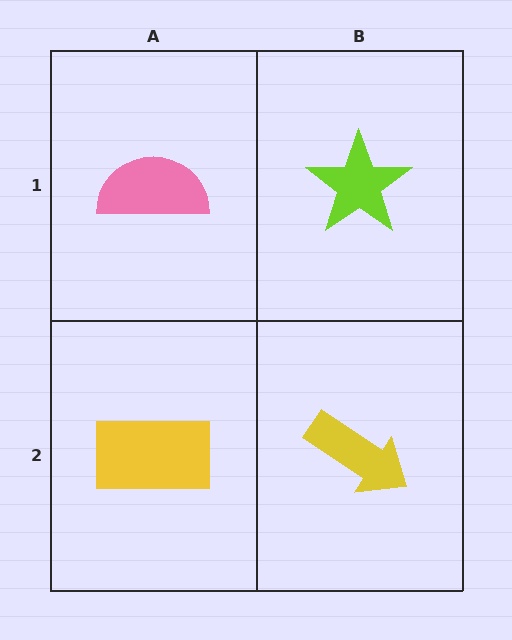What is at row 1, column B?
A lime star.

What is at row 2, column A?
A yellow rectangle.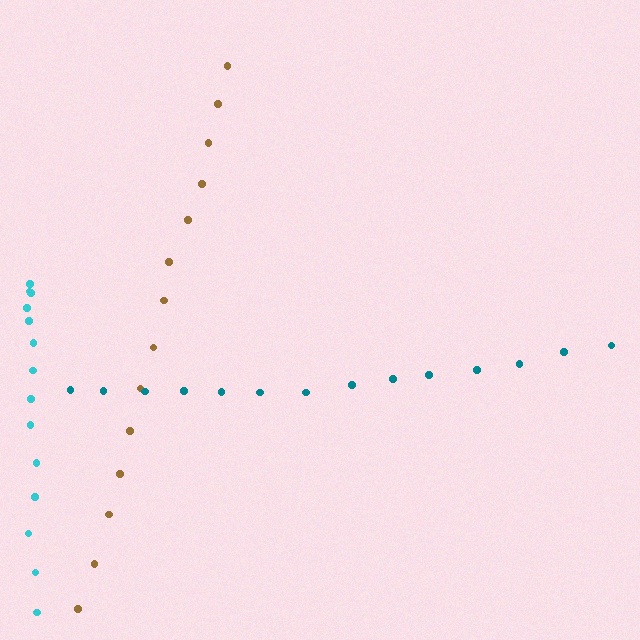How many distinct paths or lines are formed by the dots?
There are 3 distinct paths.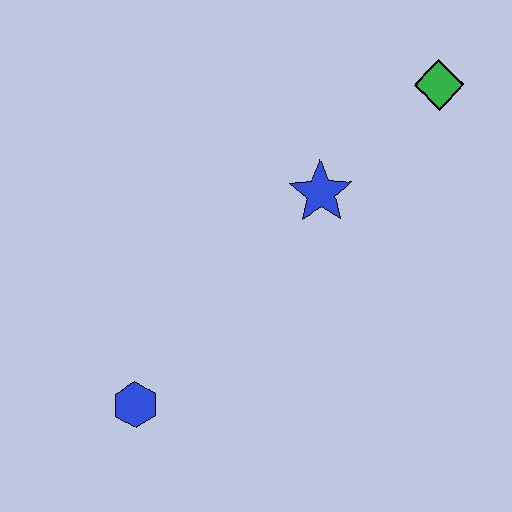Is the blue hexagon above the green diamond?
No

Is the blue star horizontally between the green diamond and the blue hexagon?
Yes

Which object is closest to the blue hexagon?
The blue star is closest to the blue hexagon.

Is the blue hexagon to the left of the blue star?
Yes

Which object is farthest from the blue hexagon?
The green diamond is farthest from the blue hexagon.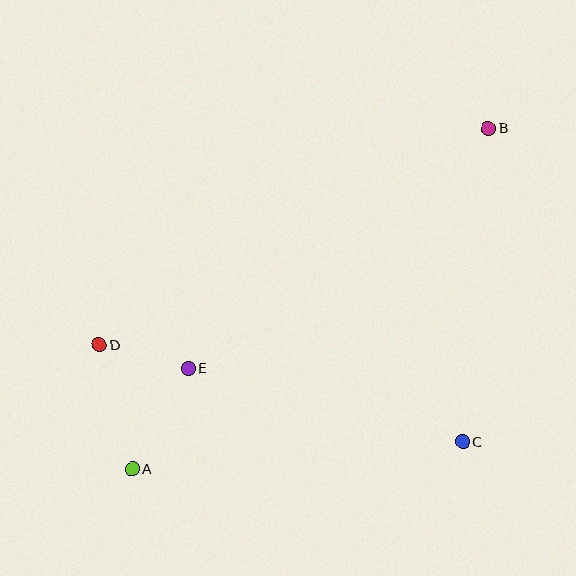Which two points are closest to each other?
Points D and E are closest to each other.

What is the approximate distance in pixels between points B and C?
The distance between B and C is approximately 314 pixels.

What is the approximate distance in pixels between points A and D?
The distance between A and D is approximately 128 pixels.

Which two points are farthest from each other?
Points A and B are farthest from each other.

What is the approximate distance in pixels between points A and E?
The distance between A and E is approximately 115 pixels.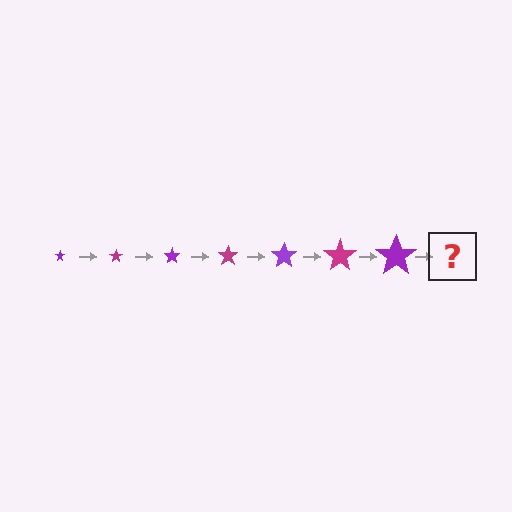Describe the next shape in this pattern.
It should be a magenta star, larger than the previous one.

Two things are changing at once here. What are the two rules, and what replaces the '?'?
The two rules are that the star grows larger each step and the color cycles through purple and magenta. The '?' should be a magenta star, larger than the previous one.